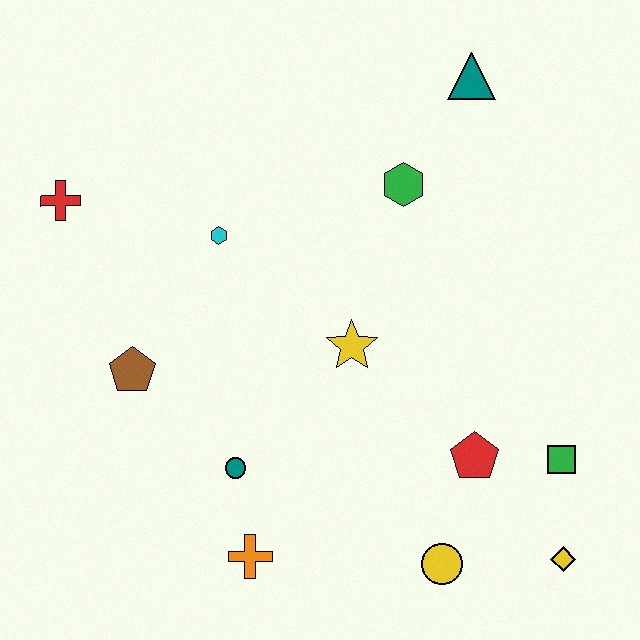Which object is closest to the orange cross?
The teal circle is closest to the orange cross.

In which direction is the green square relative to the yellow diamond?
The green square is above the yellow diamond.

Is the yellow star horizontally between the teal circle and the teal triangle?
Yes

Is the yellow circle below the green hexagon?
Yes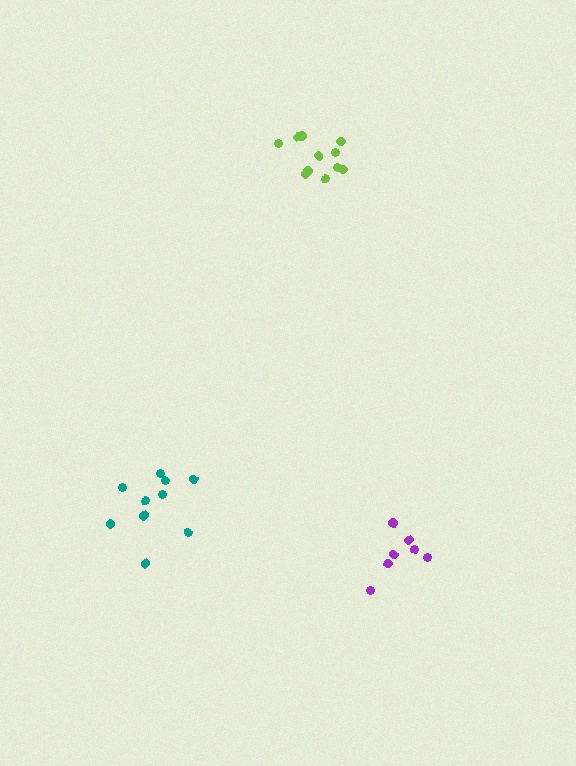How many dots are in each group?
Group 1: 7 dots, Group 2: 11 dots, Group 3: 10 dots (28 total).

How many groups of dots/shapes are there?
There are 3 groups.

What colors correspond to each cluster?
The clusters are colored: purple, lime, teal.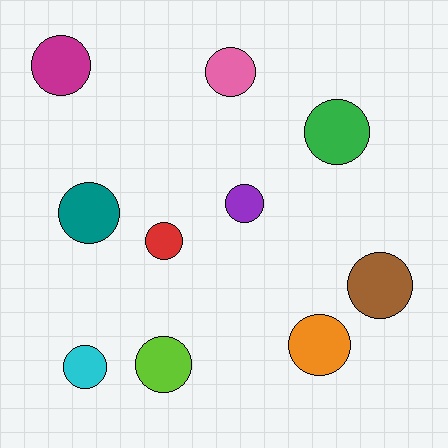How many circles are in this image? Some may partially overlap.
There are 10 circles.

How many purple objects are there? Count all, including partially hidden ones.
There is 1 purple object.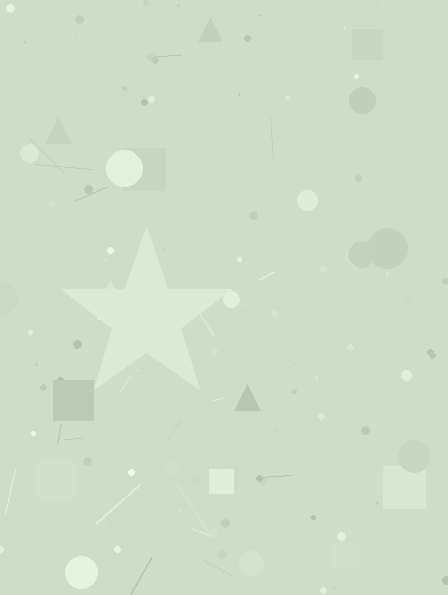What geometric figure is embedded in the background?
A star is embedded in the background.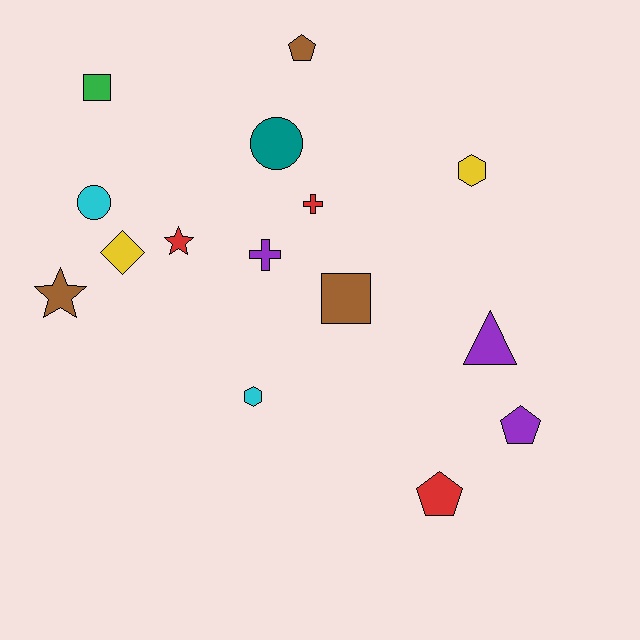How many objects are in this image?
There are 15 objects.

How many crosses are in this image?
There are 2 crosses.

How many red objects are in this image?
There are 3 red objects.